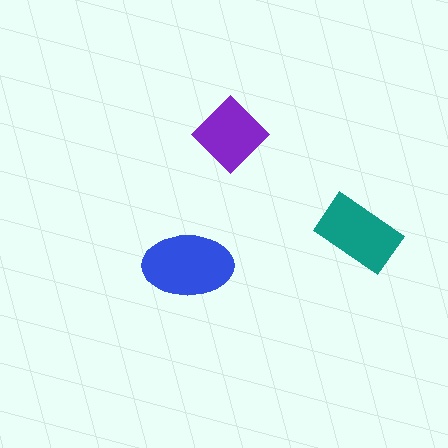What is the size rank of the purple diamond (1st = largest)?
3rd.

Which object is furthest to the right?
The teal rectangle is rightmost.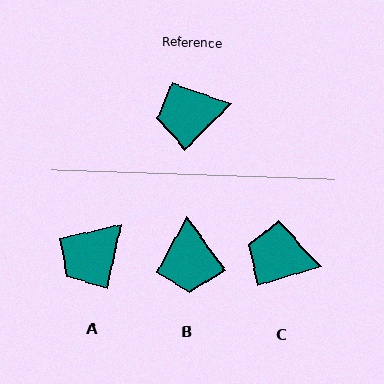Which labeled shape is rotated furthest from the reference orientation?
B, about 80 degrees away.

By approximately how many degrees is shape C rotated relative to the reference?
Approximately 28 degrees clockwise.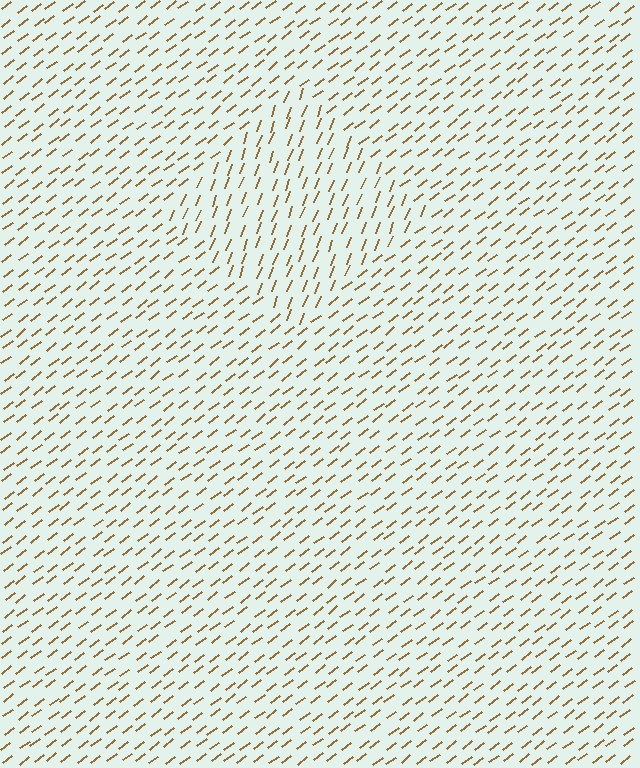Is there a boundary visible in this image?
Yes, there is a texture boundary formed by a change in line orientation.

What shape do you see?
I see a diamond.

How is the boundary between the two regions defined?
The boundary is defined purely by a change in line orientation (approximately 32 degrees difference). All lines are the same color and thickness.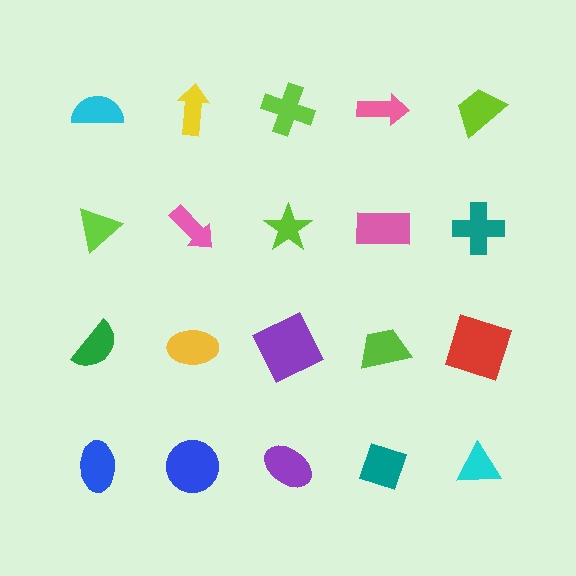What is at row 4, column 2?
A blue circle.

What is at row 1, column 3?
A lime cross.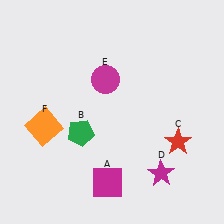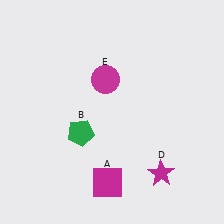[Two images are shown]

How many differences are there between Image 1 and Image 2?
There are 2 differences between the two images.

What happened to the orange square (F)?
The orange square (F) was removed in Image 2. It was in the bottom-left area of Image 1.